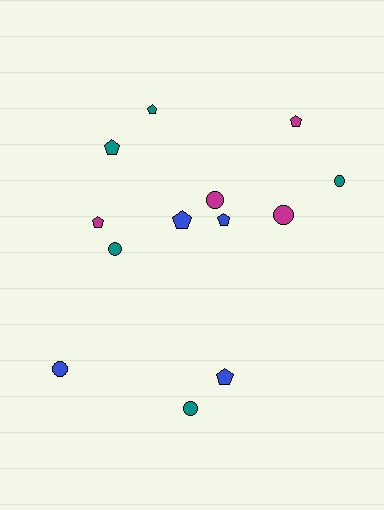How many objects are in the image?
There are 13 objects.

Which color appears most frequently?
Teal, with 5 objects.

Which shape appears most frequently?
Pentagon, with 7 objects.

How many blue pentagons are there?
There are 3 blue pentagons.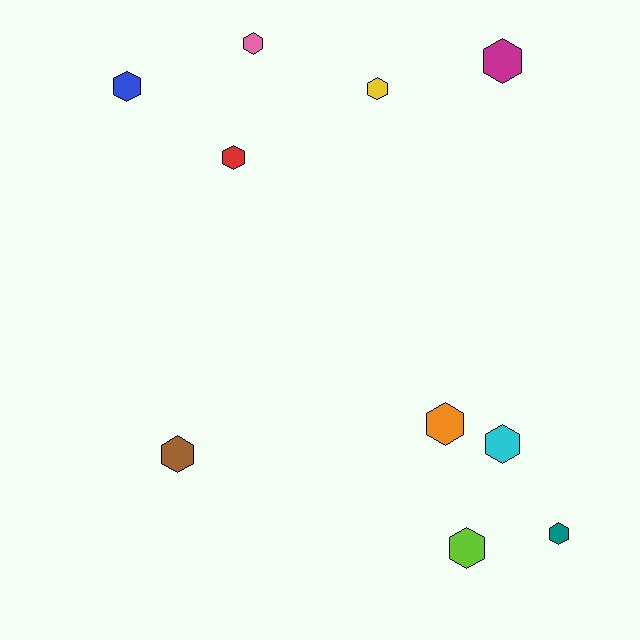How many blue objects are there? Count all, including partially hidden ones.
There is 1 blue object.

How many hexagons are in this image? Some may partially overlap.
There are 10 hexagons.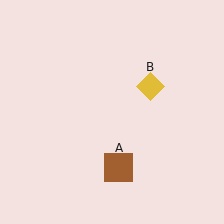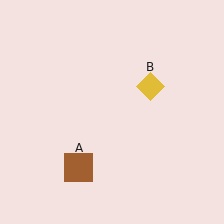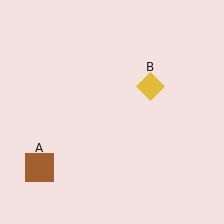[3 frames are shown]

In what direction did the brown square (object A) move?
The brown square (object A) moved left.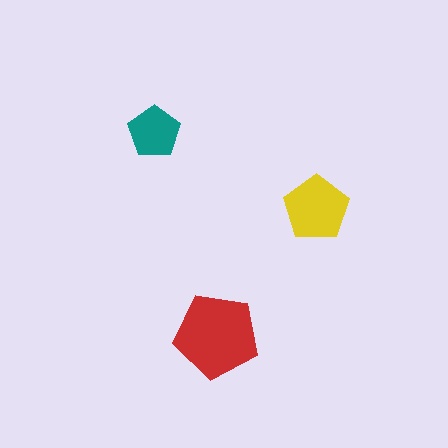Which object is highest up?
The teal pentagon is topmost.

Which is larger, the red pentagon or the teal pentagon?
The red one.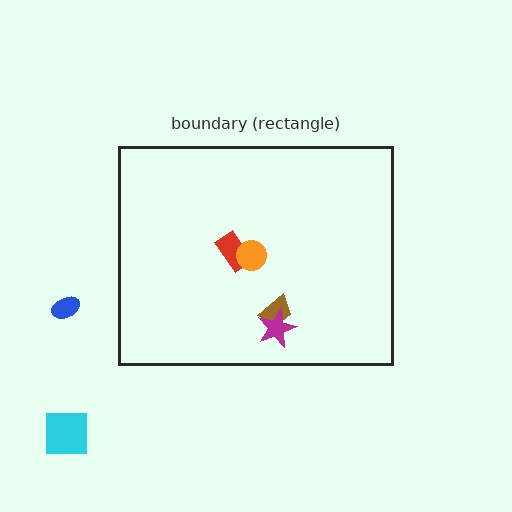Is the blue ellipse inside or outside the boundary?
Outside.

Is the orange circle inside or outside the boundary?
Inside.